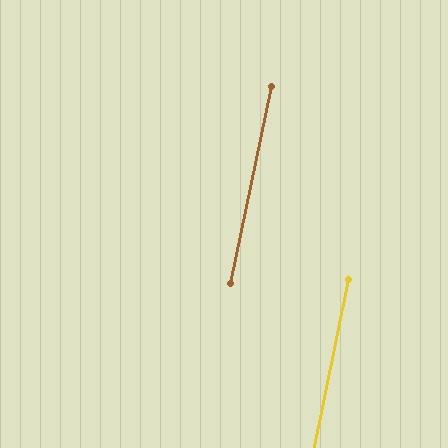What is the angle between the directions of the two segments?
Approximately 0 degrees.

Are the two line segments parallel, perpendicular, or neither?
Parallel — their directions differ by only 0.5°.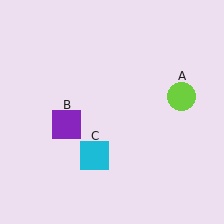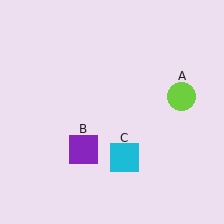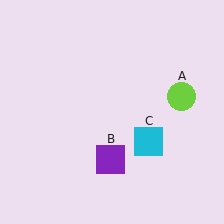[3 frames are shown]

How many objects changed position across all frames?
2 objects changed position: purple square (object B), cyan square (object C).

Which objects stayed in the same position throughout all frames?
Lime circle (object A) remained stationary.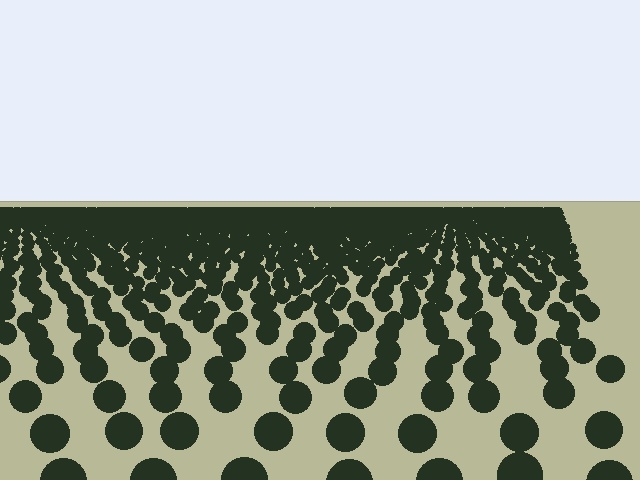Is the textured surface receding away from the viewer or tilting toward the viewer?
The surface is receding away from the viewer. Texture elements get smaller and denser toward the top.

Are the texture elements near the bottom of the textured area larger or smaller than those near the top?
Larger. Near the bottom, elements are closer to the viewer and appear at a bigger on-screen size.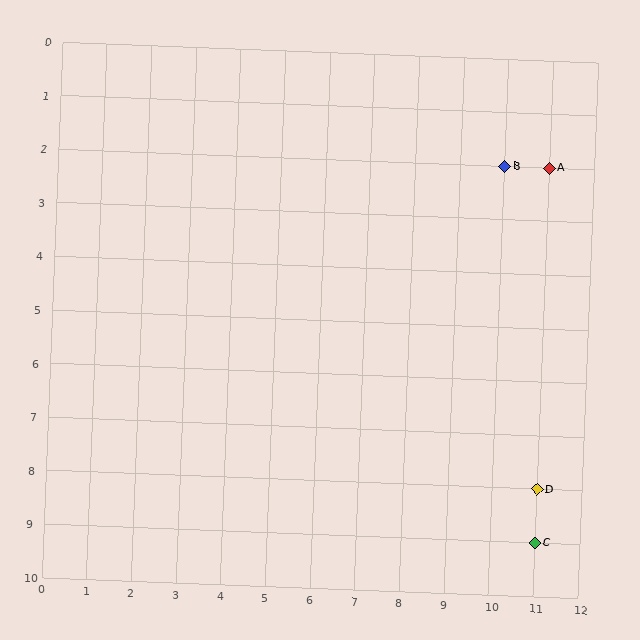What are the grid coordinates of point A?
Point A is at grid coordinates (11, 2).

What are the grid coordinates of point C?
Point C is at grid coordinates (11, 9).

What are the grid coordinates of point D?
Point D is at grid coordinates (11, 8).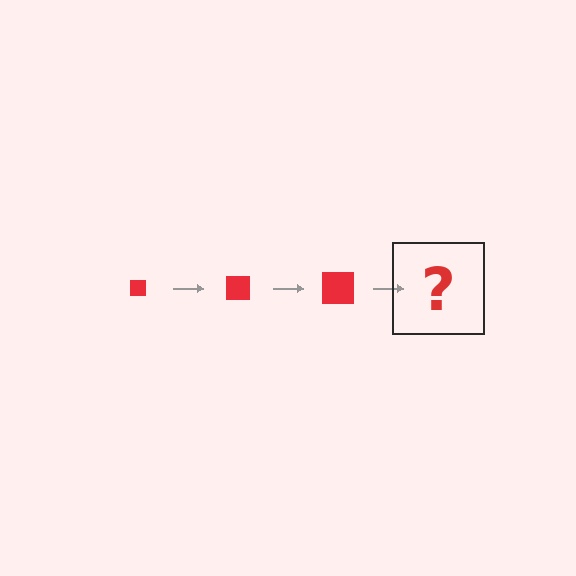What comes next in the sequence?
The next element should be a red square, larger than the previous one.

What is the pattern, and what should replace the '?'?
The pattern is that the square gets progressively larger each step. The '?' should be a red square, larger than the previous one.